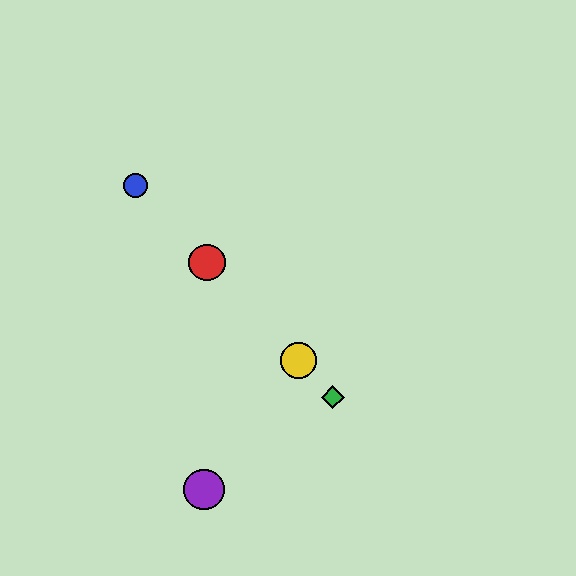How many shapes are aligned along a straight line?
4 shapes (the red circle, the blue circle, the green diamond, the yellow circle) are aligned along a straight line.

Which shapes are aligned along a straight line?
The red circle, the blue circle, the green diamond, the yellow circle are aligned along a straight line.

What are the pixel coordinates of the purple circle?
The purple circle is at (204, 489).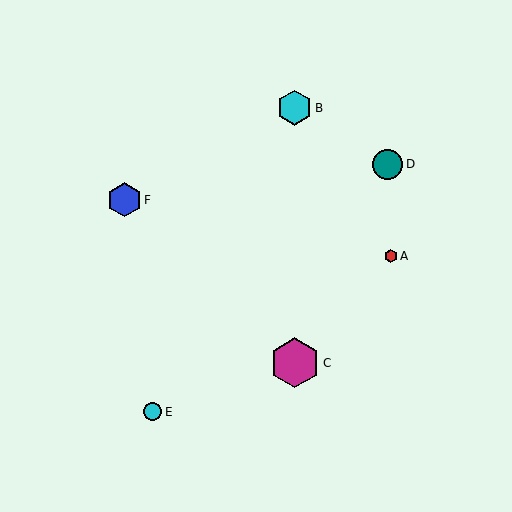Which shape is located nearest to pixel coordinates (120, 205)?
The blue hexagon (labeled F) at (125, 200) is nearest to that location.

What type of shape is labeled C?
Shape C is a magenta hexagon.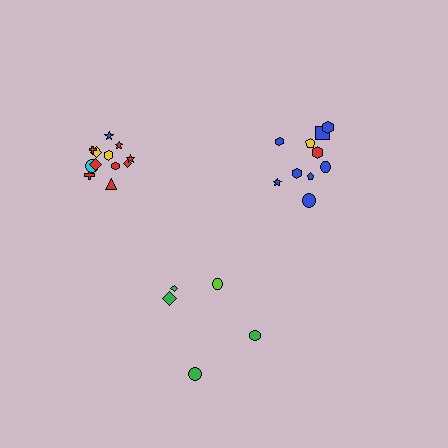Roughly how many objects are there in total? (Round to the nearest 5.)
Roughly 25 objects in total.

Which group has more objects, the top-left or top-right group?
The top-left group.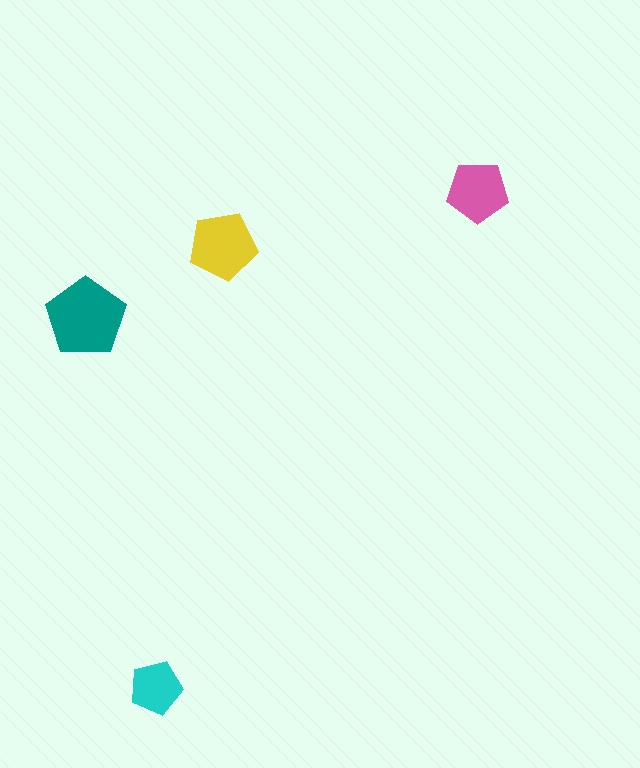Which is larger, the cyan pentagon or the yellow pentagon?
The yellow one.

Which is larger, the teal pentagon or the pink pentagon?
The teal one.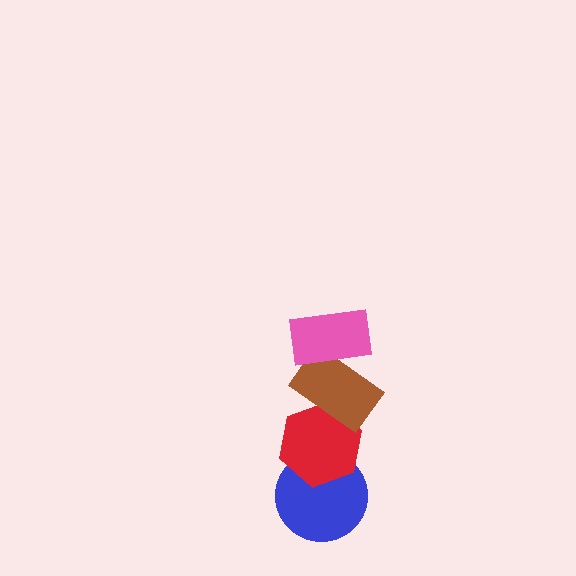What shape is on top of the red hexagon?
The brown rectangle is on top of the red hexagon.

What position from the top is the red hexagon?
The red hexagon is 3rd from the top.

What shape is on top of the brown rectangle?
The pink rectangle is on top of the brown rectangle.